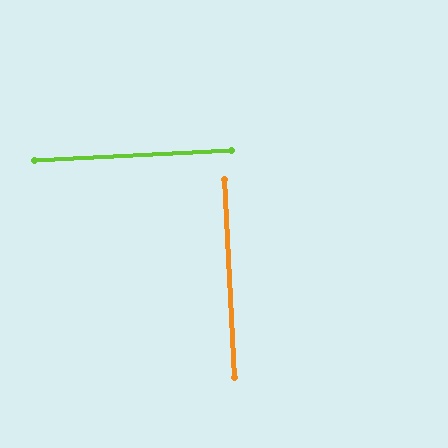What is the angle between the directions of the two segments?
Approximately 90 degrees.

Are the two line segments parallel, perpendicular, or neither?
Perpendicular — they meet at approximately 90°.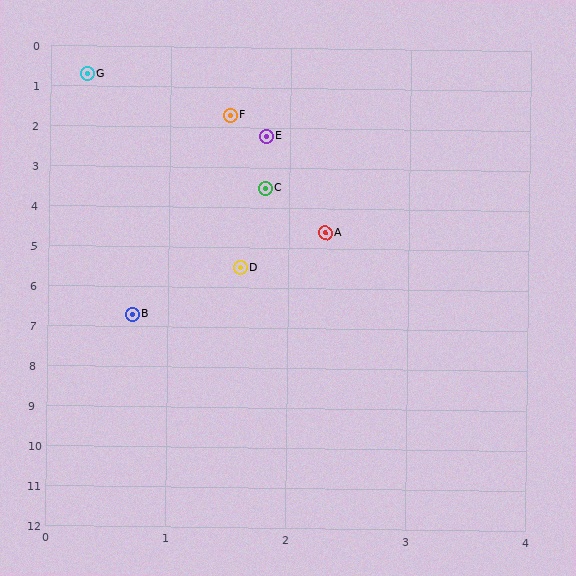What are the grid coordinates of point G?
Point G is at approximately (0.3, 0.7).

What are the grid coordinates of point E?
Point E is at approximately (1.8, 2.2).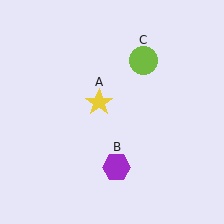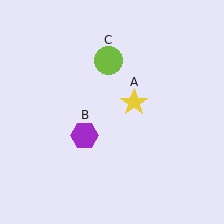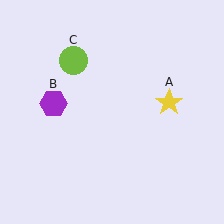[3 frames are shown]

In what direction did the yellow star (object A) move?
The yellow star (object A) moved right.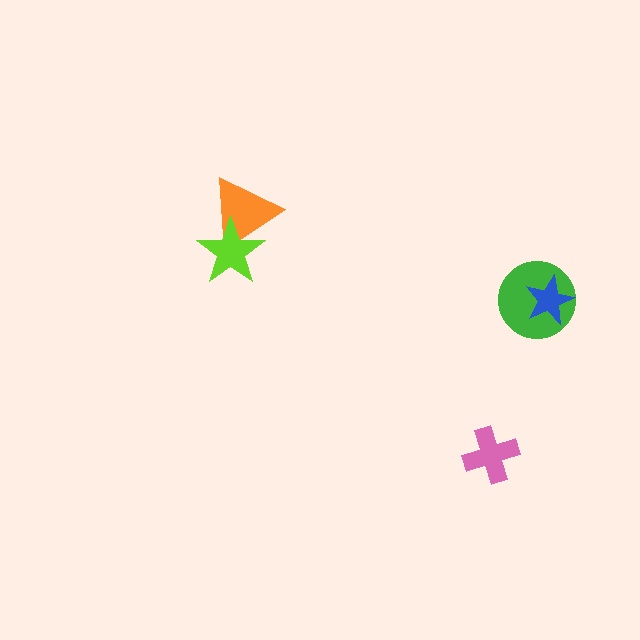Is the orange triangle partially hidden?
Yes, it is partially covered by another shape.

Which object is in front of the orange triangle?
The lime star is in front of the orange triangle.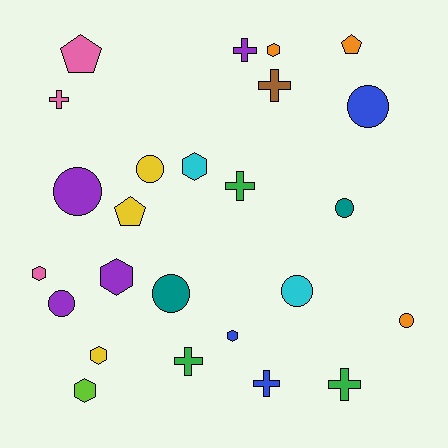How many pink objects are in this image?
There are 3 pink objects.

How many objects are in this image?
There are 25 objects.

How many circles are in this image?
There are 8 circles.